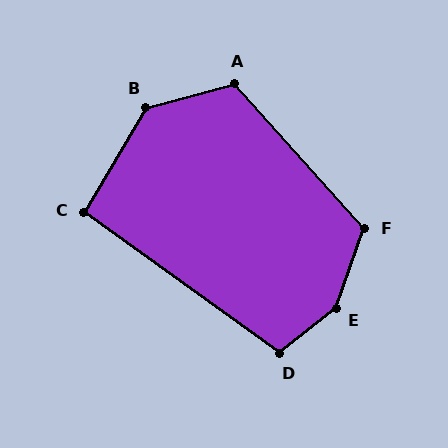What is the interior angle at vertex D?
Approximately 106 degrees (obtuse).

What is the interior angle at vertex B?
Approximately 135 degrees (obtuse).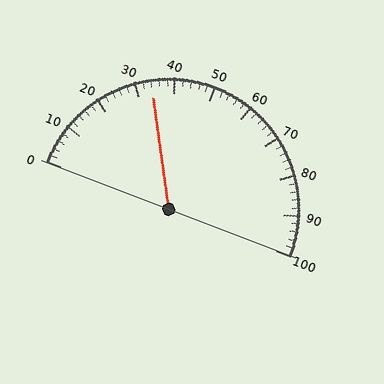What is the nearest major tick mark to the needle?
The nearest major tick mark is 30.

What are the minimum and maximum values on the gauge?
The gauge ranges from 0 to 100.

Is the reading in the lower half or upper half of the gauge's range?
The reading is in the lower half of the range (0 to 100).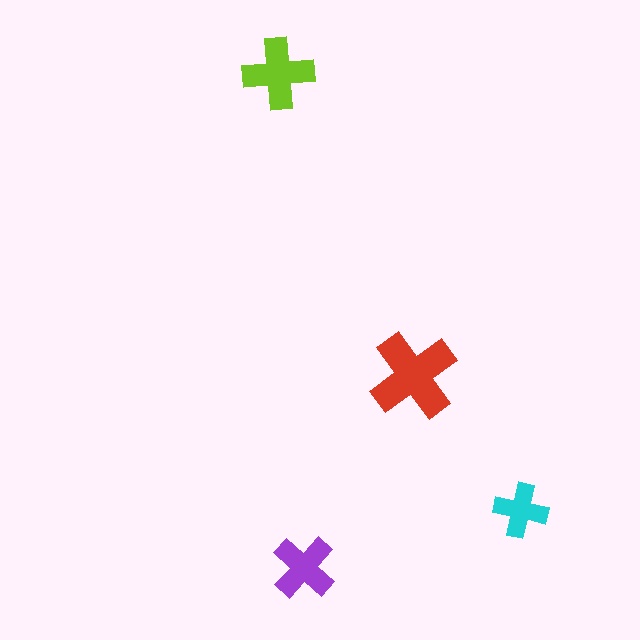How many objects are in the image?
There are 4 objects in the image.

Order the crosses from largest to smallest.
the red one, the lime one, the purple one, the cyan one.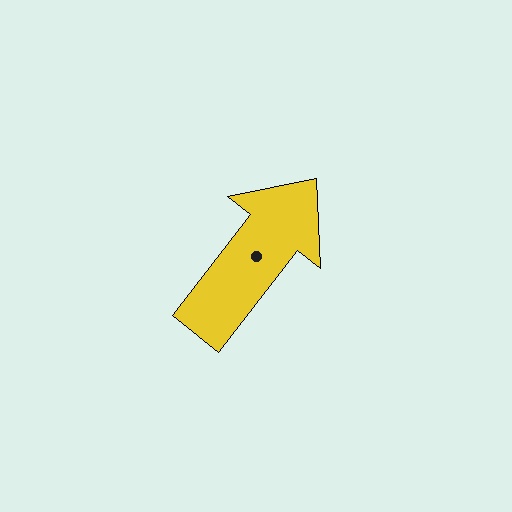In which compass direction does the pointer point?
Northeast.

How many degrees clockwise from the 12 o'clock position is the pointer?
Approximately 38 degrees.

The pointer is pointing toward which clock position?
Roughly 1 o'clock.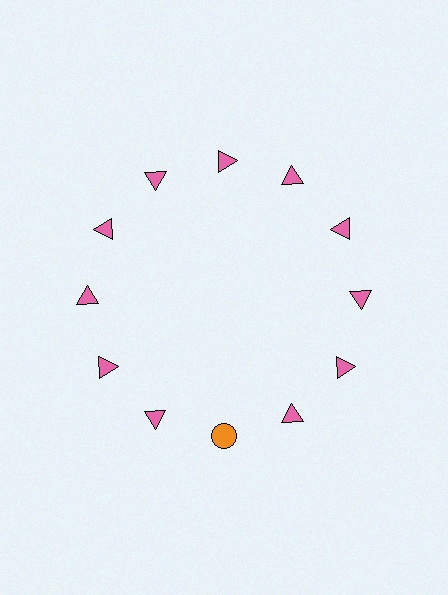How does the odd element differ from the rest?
It differs in both color (orange instead of pink) and shape (circle instead of triangle).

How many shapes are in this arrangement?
There are 12 shapes arranged in a ring pattern.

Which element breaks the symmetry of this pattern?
The orange circle at roughly the 6 o'clock position breaks the symmetry. All other shapes are pink triangles.